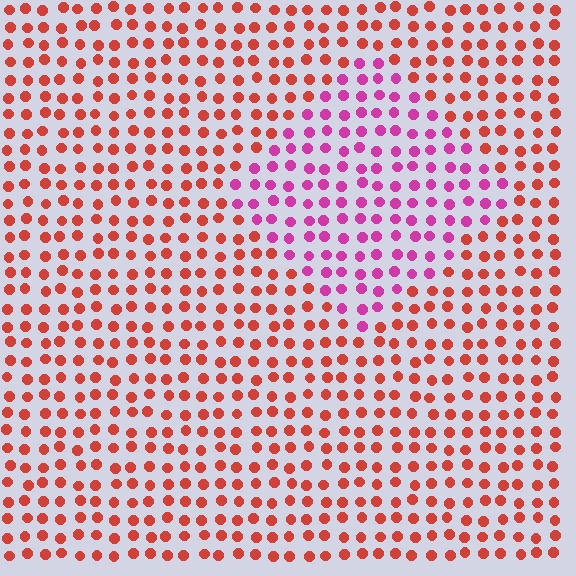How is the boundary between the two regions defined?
The boundary is defined purely by a slight shift in hue (about 47 degrees). Spacing, size, and orientation are identical on both sides.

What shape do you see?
I see a diamond.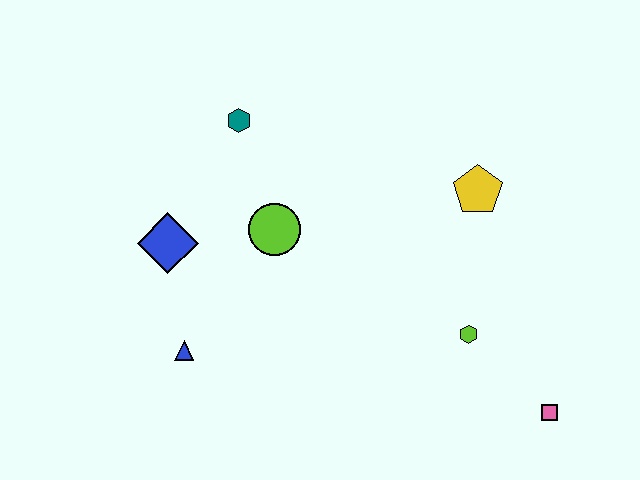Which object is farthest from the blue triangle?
The pink square is farthest from the blue triangle.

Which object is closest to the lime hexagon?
The pink square is closest to the lime hexagon.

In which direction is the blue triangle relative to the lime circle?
The blue triangle is below the lime circle.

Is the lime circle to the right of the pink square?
No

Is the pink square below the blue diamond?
Yes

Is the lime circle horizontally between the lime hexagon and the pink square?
No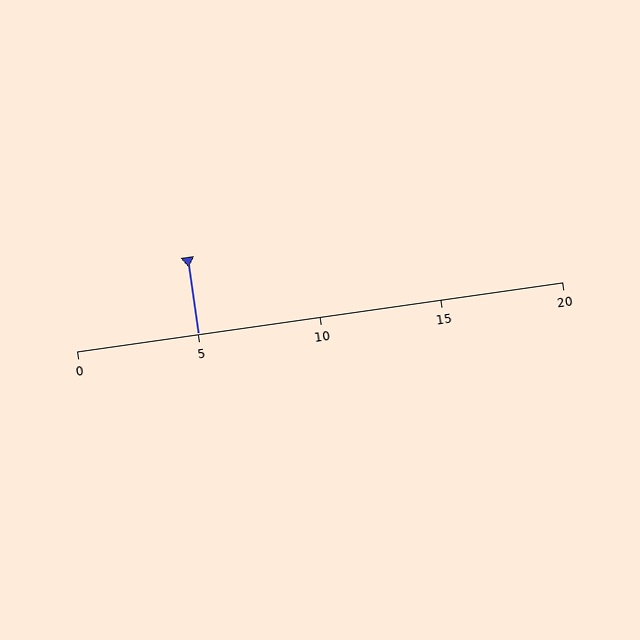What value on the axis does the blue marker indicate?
The marker indicates approximately 5.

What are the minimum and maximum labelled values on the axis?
The axis runs from 0 to 20.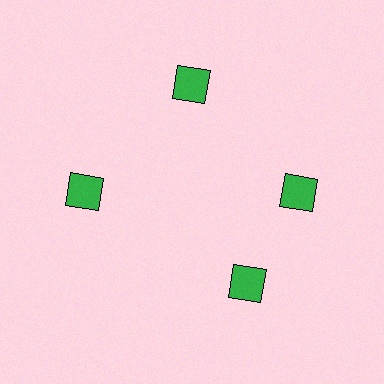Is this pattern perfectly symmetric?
No. The 4 green squares are arranged in a ring, but one element near the 6 o'clock position is rotated out of alignment along the ring, breaking the 4-fold rotational symmetry.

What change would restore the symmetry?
The symmetry would be restored by rotating it back into even spacing with its neighbors so that all 4 squares sit at equal angles and equal distance from the center.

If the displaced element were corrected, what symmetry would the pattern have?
It would have 4-fold rotational symmetry — the pattern would map onto itself every 90 degrees.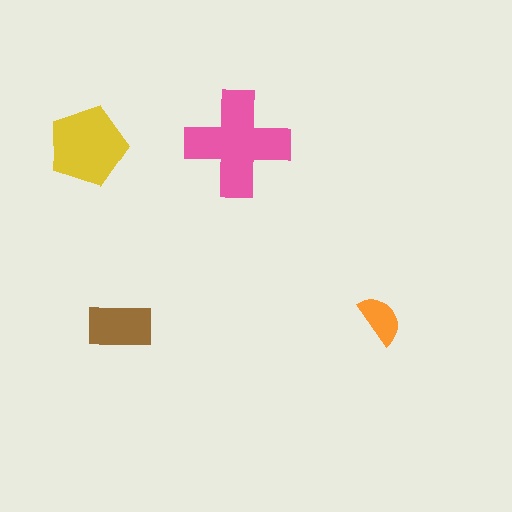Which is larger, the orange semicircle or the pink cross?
The pink cross.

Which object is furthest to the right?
The orange semicircle is rightmost.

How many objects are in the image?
There are 4 objects in the image.